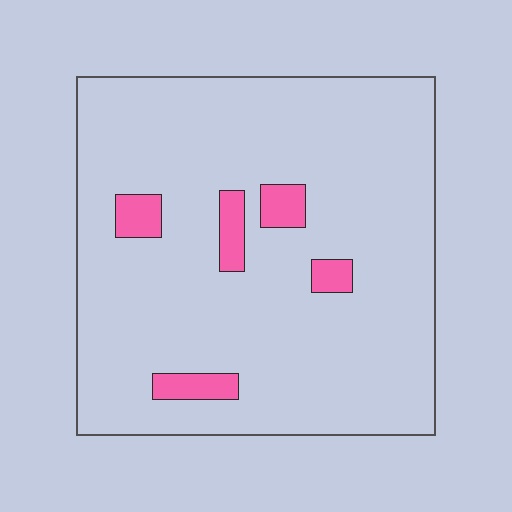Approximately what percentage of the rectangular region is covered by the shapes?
Approximately 10%.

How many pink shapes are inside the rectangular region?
5.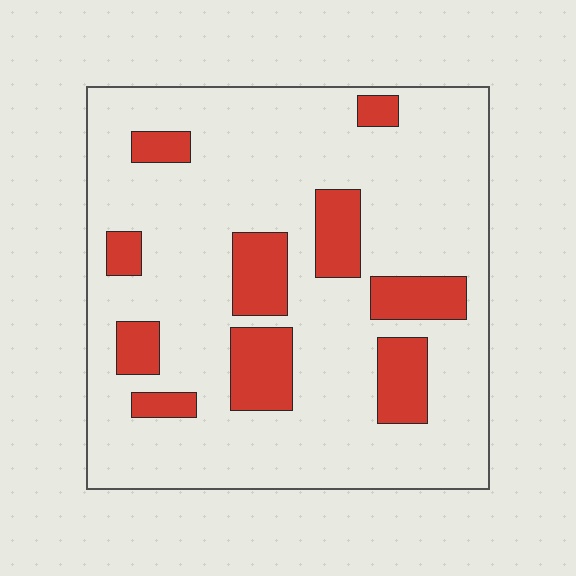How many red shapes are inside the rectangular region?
10.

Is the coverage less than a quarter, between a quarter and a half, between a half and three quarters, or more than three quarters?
Less than a quarter.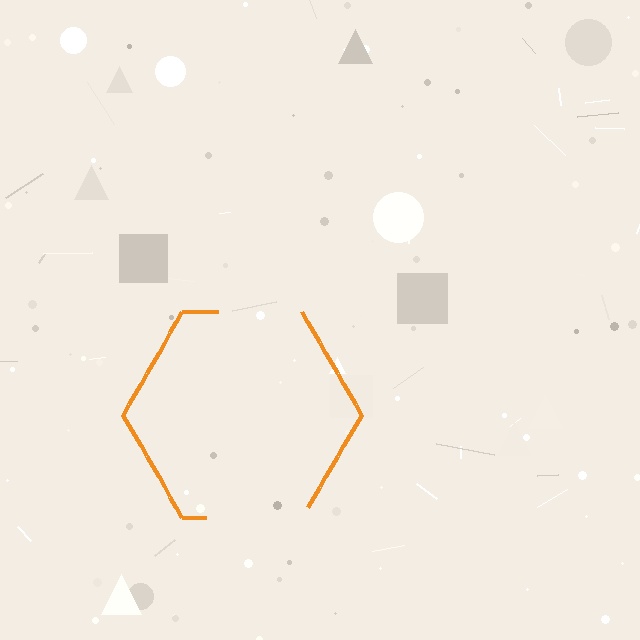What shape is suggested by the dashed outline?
The dashed outline suggests a hexagon.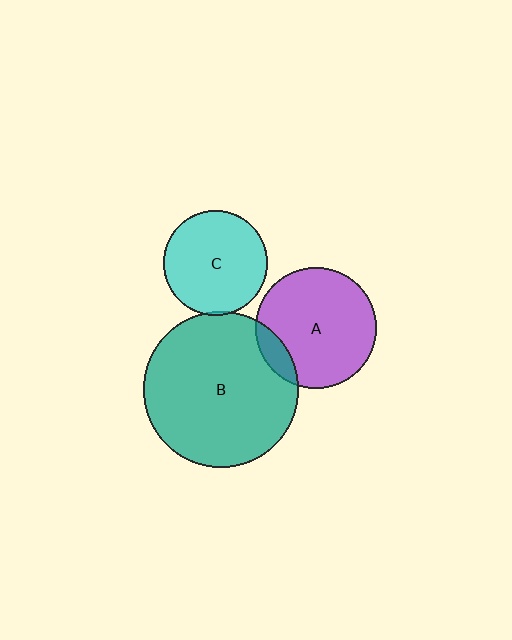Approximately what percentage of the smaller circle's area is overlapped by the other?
Approximately 5%.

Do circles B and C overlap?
Yes.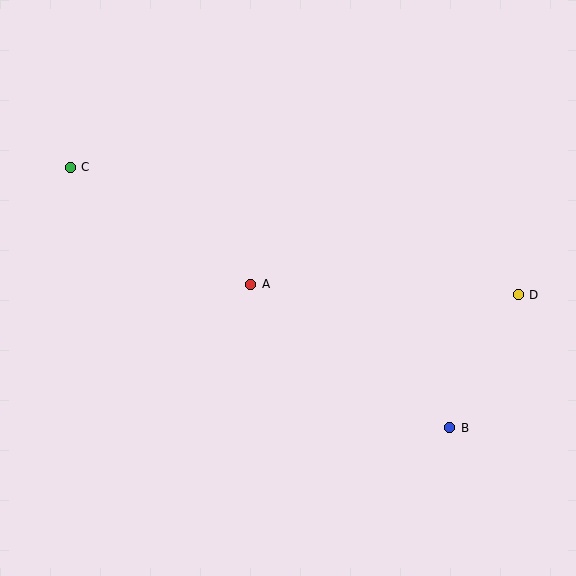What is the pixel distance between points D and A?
The distance between D and A is 268 pixels.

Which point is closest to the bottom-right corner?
Point B is closest to the bottom-right corner.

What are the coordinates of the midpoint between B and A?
The midpoint between B and A is at (350, 356).